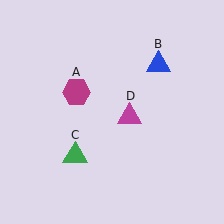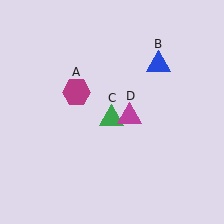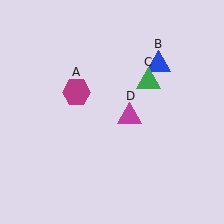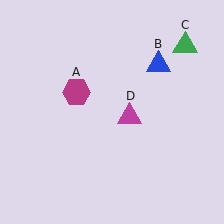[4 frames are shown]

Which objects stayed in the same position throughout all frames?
Magenta hexagon (object A) and blue triangle (object B) and magenta triangle (object D) remained stationary.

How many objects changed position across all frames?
1 object changed position: green triangle (object C).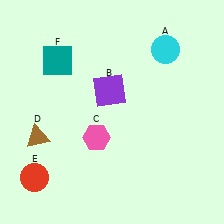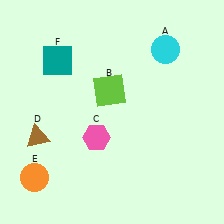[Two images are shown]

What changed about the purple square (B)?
In Image 1, B is purple. In Image 2, it changed to lime.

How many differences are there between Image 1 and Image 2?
There are 2 differences between the two images.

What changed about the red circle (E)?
In Image 1, E is red. In Image 2, it changed to orange.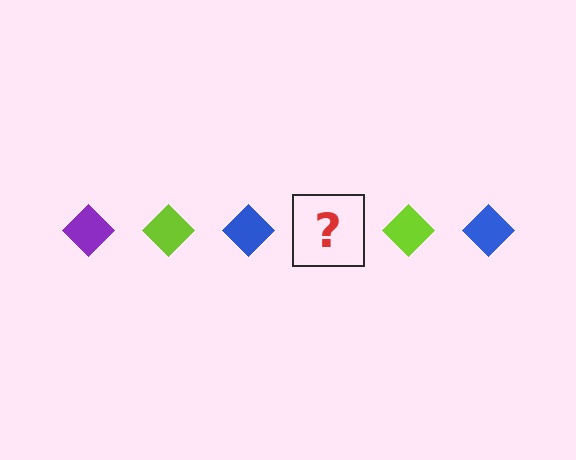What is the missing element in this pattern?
The missing element is a purple diamond.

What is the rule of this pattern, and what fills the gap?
The rule is that the pattern cycles through purple, lime, blue diamonds. The gap should be filled with a purple diamond.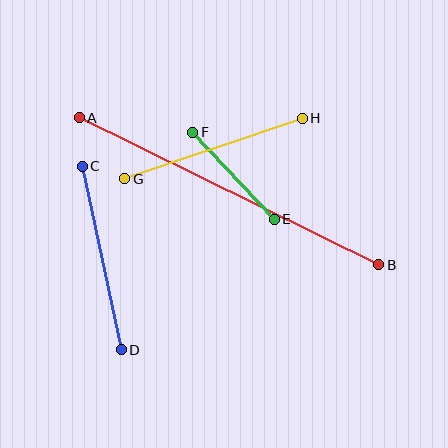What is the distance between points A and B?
The distance is approximately 334 pixels.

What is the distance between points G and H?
The distance is approximately 188 pixels.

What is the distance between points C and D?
The distance is approximately 188 pixels.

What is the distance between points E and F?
The distance is approximately 119 pixels.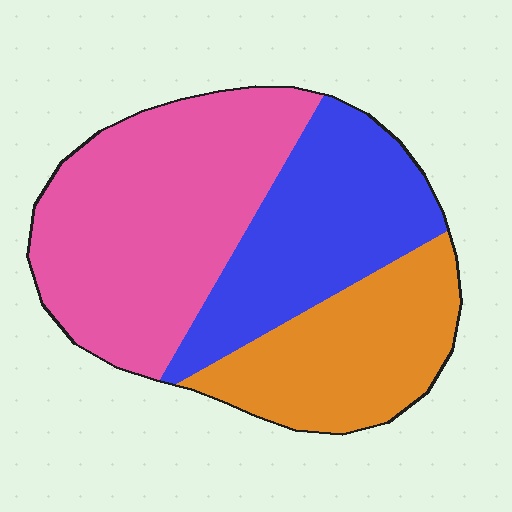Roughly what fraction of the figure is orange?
Orange covers about 25% of the figure.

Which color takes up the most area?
Pink, at roughly 45%.